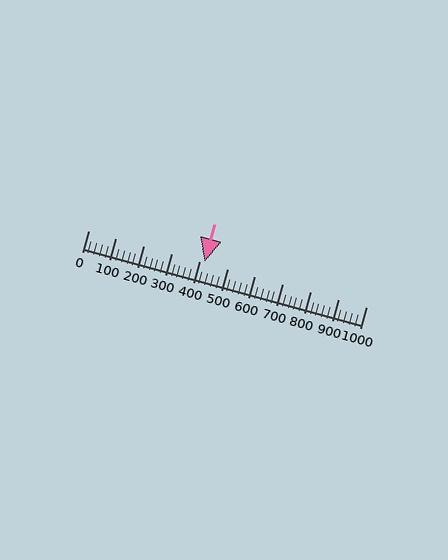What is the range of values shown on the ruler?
The ruler shows values from 0 to 1000.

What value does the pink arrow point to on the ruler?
The pink arrow points to approximately 420.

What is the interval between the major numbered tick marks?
The major tick marks are spaced 100 units apart.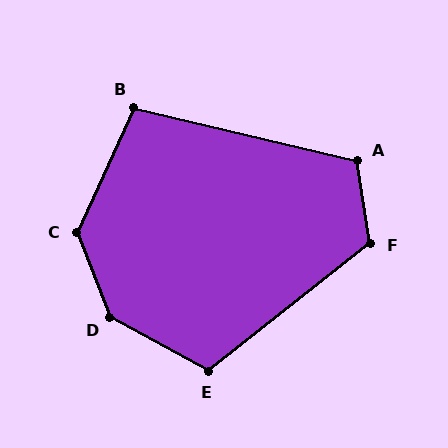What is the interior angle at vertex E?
Approximately 113 degrees (obtuse).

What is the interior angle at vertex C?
Approximately 134 degrees (obtuse).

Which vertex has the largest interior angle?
D, at approximately 139 degrees.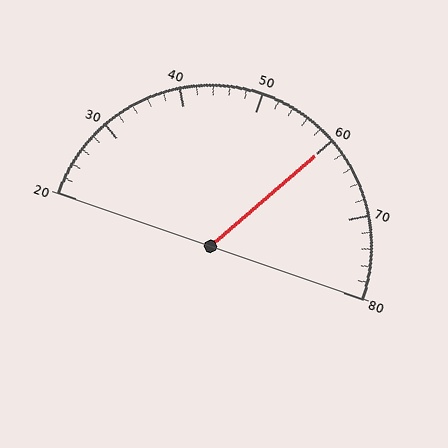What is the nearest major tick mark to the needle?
The nearest major tick mark is 60.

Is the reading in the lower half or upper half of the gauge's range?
The reading is in the upper half of the range (20 to 80).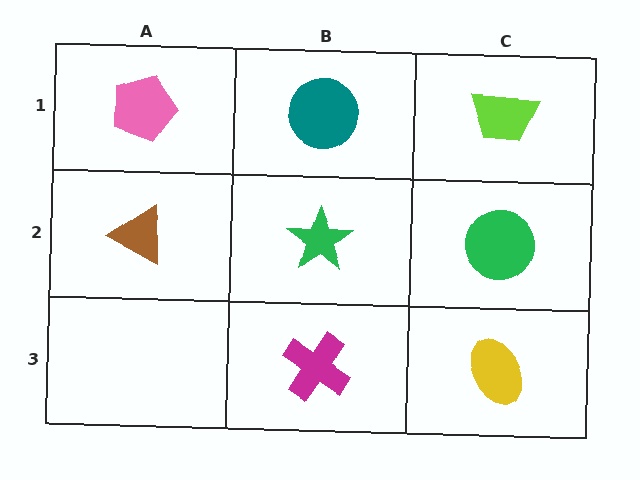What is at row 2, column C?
A green circle.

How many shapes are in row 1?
3 shapes.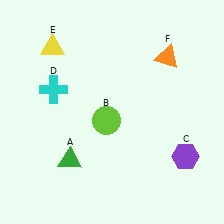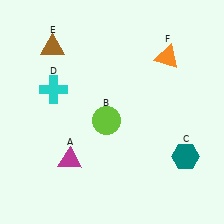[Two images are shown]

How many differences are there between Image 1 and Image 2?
There are 3 differences between the two images.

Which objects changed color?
A changed from green to magenta. C changed from purple to teal. E changed from yellow to brown.